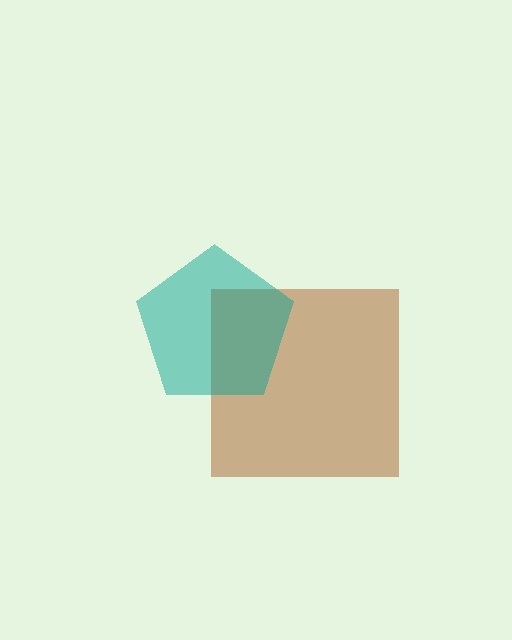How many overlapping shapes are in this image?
There are 2 overlapping shapes in the image.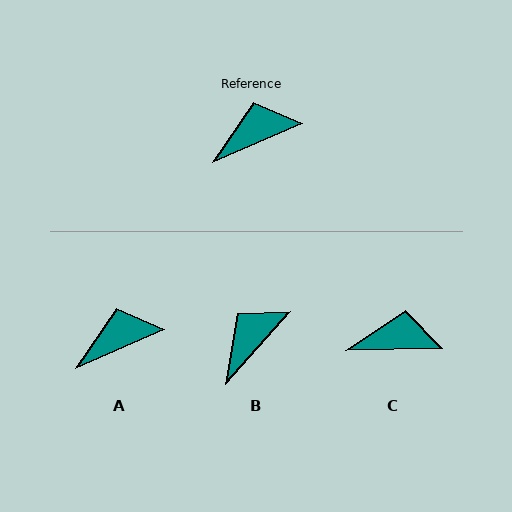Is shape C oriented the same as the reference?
No, it is off by about 22 degrees.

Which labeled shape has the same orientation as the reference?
A.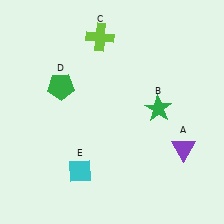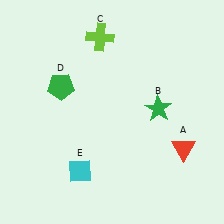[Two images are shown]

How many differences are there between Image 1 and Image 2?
There is 1 difference between the two images.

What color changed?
The triangle (A) changed from purple in Image 1 to red in Image 2.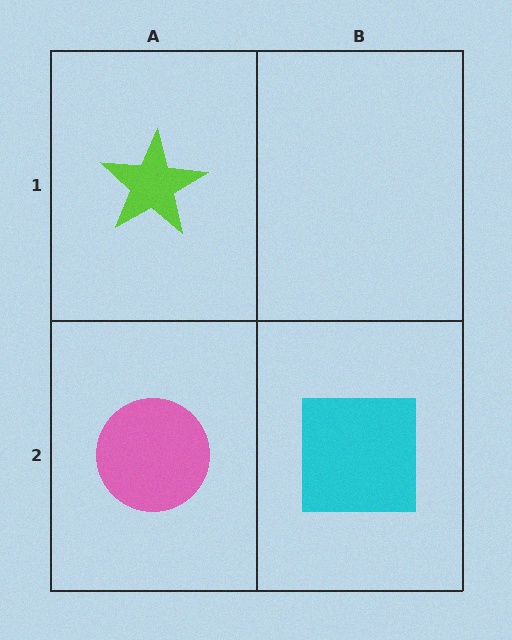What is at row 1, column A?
A lime star.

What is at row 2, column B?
A cyan square.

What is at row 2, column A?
A pink circle.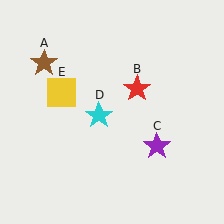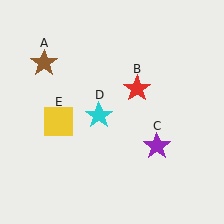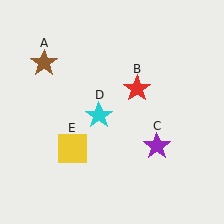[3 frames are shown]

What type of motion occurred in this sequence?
The yellow square (object E) rotated counterclockwise around the center of the scene.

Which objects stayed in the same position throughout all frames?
Brown star (object A) and red star (object B) and purple star (object C) and cyan star (object D) remained stationary.